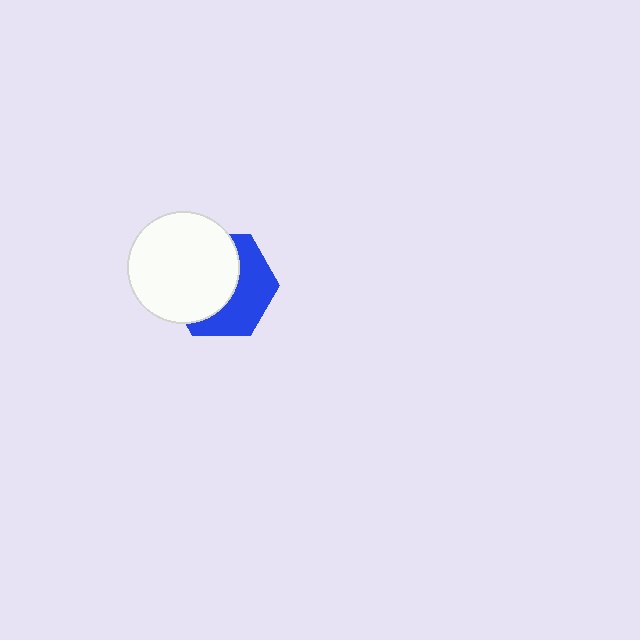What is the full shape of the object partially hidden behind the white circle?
The partially hidden object is a blue hexagon.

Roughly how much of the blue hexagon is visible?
A small part of it is visible (roughly 45%).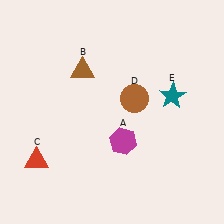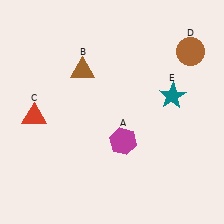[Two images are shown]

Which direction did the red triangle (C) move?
The red triangle (C) moved up.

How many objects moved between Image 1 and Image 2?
2 objects moved between the two images.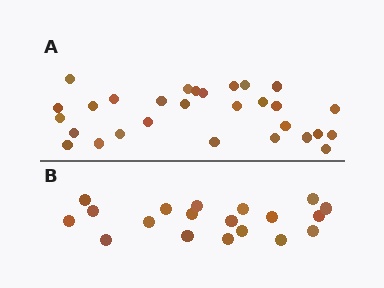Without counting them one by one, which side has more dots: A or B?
Region A (the top region) has more dots.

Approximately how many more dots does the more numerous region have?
Region A has roughly 10 or so more dots than region B.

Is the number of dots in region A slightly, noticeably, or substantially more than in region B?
Region A has substantially more. The ratio is roughly 1.5 to 1.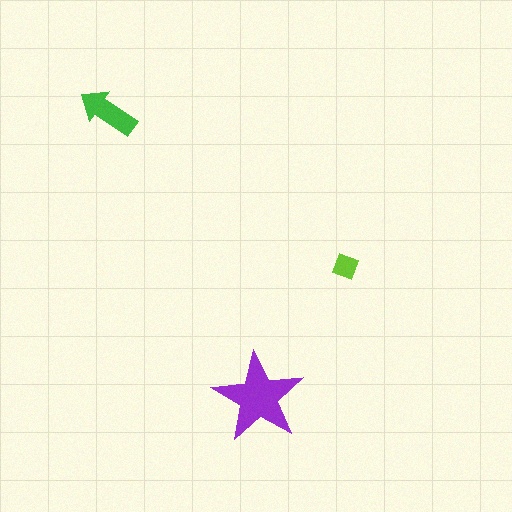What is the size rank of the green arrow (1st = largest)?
2nd.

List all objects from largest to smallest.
The purple star, the green arrow, the lime diamond.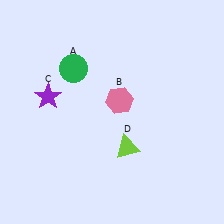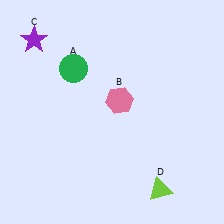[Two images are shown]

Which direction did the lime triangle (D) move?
The lime triangle (D) moved down.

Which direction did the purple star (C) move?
The purple star (C) moved up.